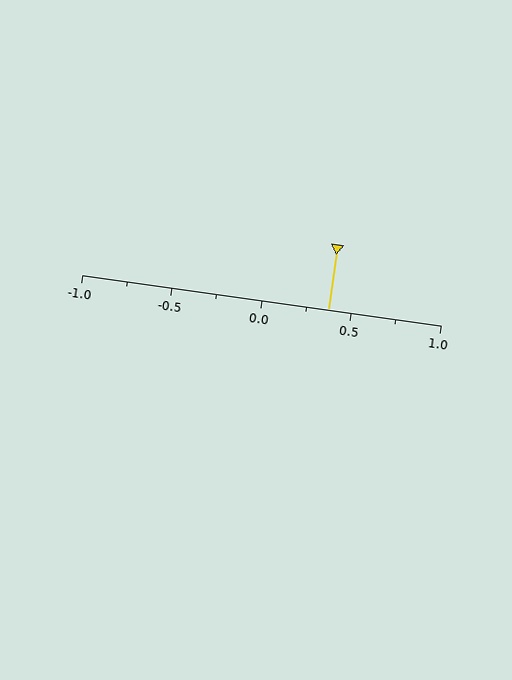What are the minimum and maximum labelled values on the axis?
The axis runs from -1.0 to 1.0.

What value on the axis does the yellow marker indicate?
The marker indicates approximately 0.38.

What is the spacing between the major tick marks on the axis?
The major ticks are spaced 0.5 apart.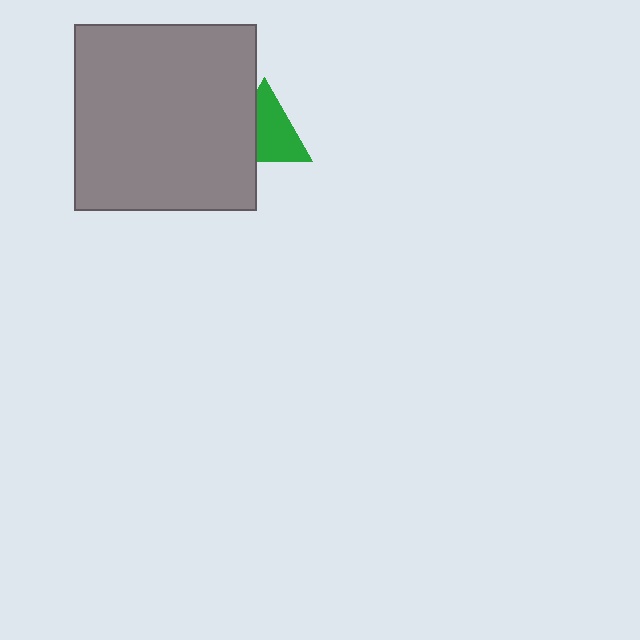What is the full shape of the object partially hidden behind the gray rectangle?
The partially hidden object is a green triangle.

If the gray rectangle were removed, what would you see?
You would see the complete green triangle.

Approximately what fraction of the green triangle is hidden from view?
Roughly 37% of the green triangle is hidden behind the gray rectangle.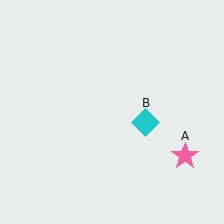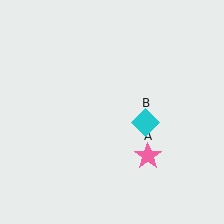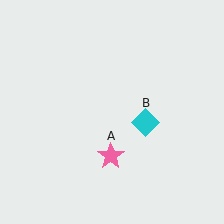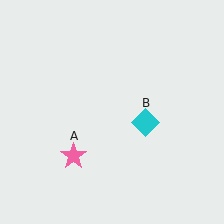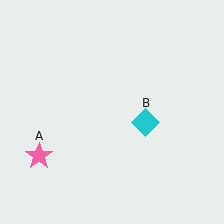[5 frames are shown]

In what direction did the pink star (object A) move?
The pink star (object A) moved left.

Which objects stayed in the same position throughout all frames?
Cyan diamond (object B) remained stationary.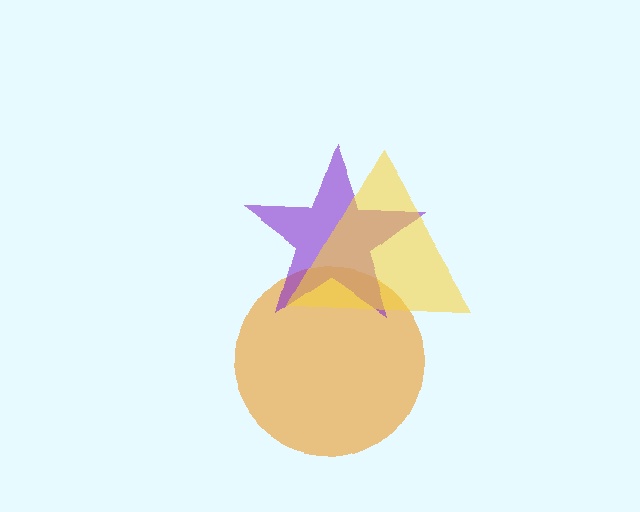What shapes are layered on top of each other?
The layered shapes are: an orange circle, a purple star, a yellow triangle.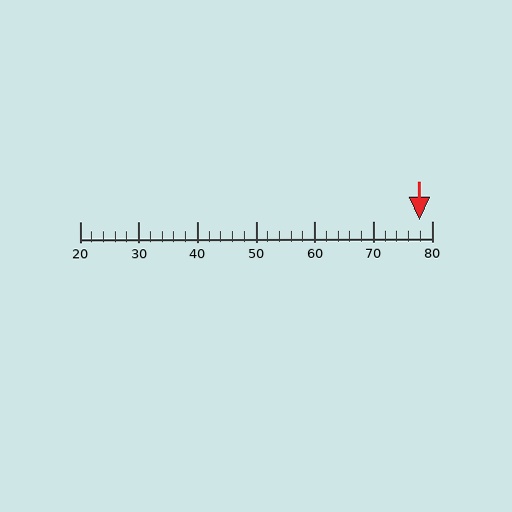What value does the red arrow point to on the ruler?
The red arrow points to approximately 78.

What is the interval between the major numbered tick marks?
The major tick marks are spaced 10 units apart.